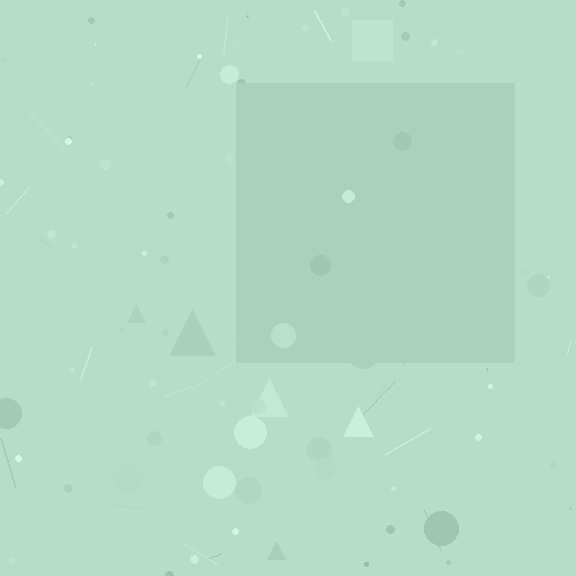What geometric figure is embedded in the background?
A square is embedded in the background.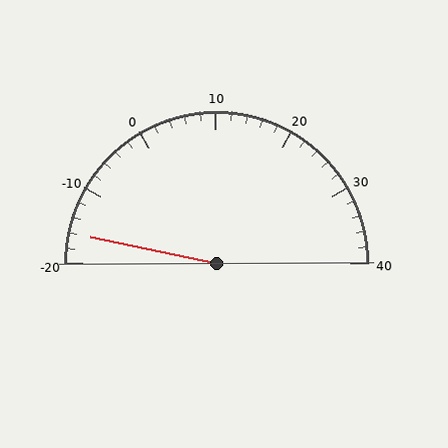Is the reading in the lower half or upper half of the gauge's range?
The reading is in the lower half of the range (-20 to 40).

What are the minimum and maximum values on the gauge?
The gauge ranges from -20 to 40.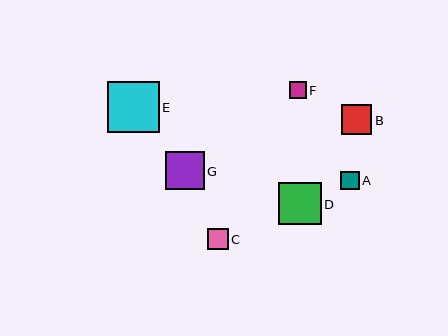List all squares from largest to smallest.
From largest to smallest: E, D, G, B, C, A, F.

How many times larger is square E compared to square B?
Square E is approximately 1.7 times the size of square B.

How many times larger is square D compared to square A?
Square D is approximately 2.3 times the size of square A.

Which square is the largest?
Square E is the largest with a size of approximately 52 pixels.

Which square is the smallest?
Square F is the smallest with a size of approximately 17 pixels.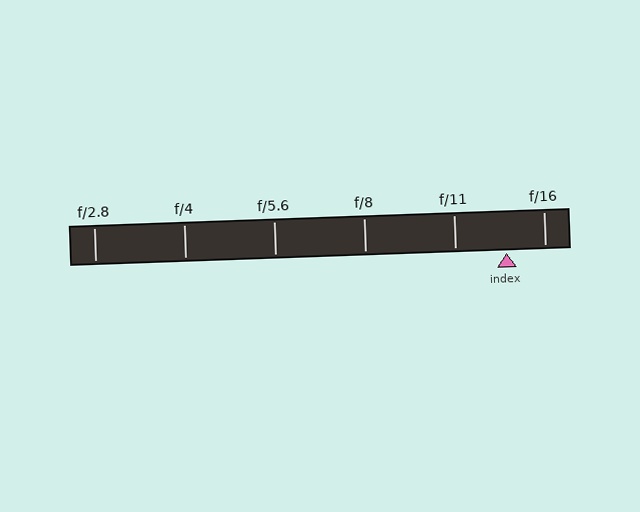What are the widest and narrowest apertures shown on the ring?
The widest aperture shown is f/2.8 and the narrowest is f/16.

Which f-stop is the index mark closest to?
The index mark is closest to f/16.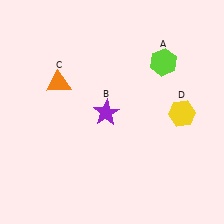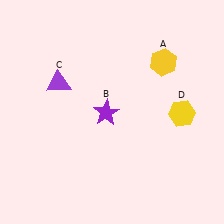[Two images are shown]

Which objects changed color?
A changed from lime to yellow. C changed from orange to purple.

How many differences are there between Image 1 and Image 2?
There are 2 differences between the two images.